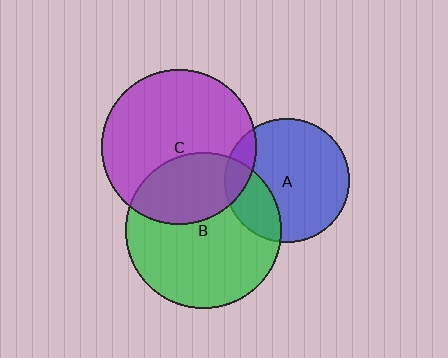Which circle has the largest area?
Circle B (green).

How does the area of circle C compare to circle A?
Approximately 1.5 times.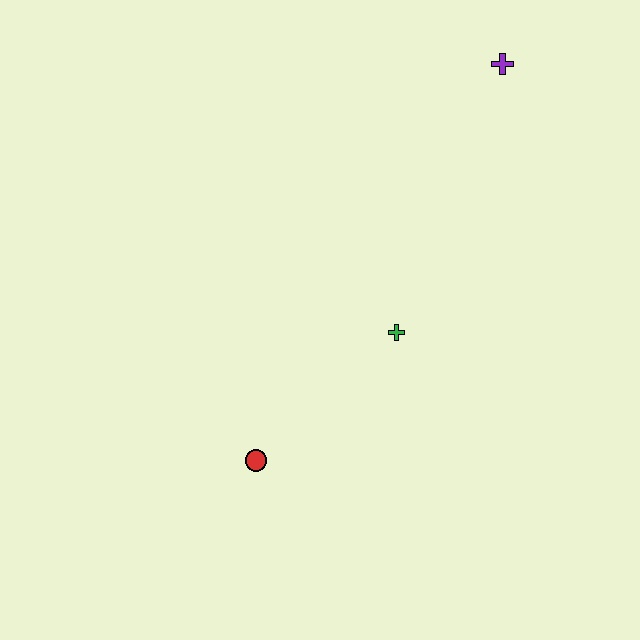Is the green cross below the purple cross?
Yes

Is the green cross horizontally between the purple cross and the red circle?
Yes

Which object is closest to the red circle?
The green cross is closest to the red circle.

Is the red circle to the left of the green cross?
Yes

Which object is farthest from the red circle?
The purple cross is farthest from the red circle.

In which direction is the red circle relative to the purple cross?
The red circle is below the purple cross.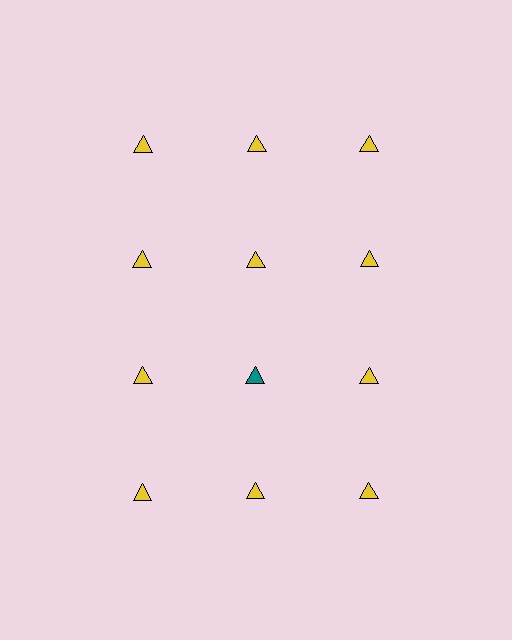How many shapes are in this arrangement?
There are 12 shapes arranged in a grid pattern.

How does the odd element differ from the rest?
It has a different color: teal instead of yellow.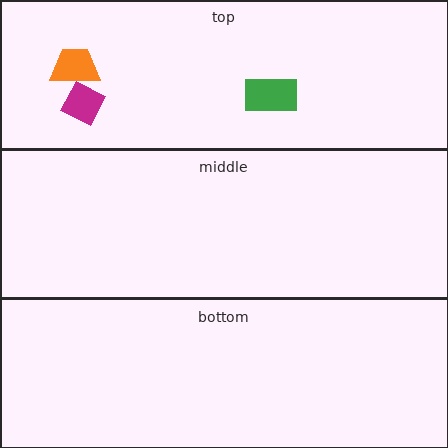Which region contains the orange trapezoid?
The top region.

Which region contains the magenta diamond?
The top region.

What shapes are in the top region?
The orange trapezoid, the green rectangle, the magenta diamond.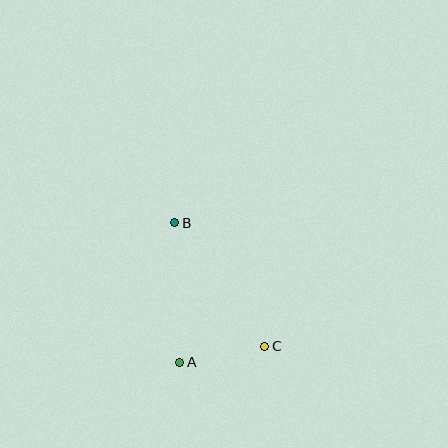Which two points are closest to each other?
Points A and C are closest to each other.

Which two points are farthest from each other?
Points B and C are farthest from each other.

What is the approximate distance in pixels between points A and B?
The distance between A and B is approximately 139 pixels.